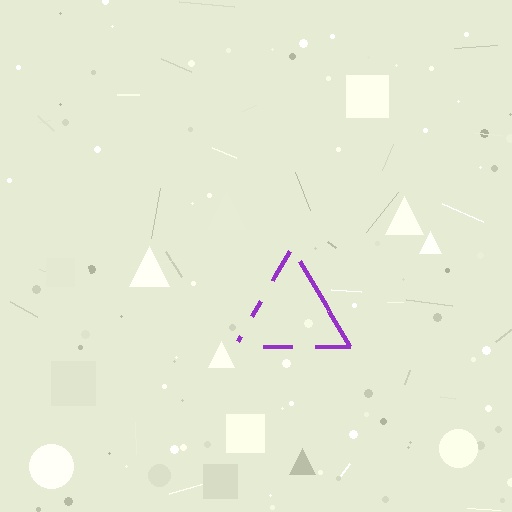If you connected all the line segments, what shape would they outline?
They would outline a triangle.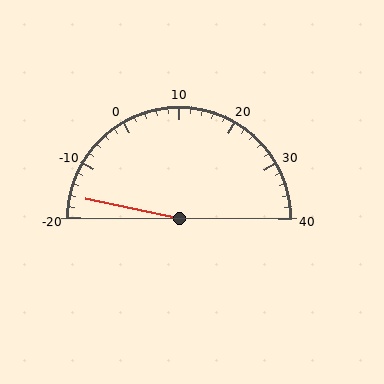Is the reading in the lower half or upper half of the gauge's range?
The reading is in the lower half of the range (-20 to 40).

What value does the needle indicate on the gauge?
The needle indicates approximately -16.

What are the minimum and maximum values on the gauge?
The gauge ranges from -20 to 40.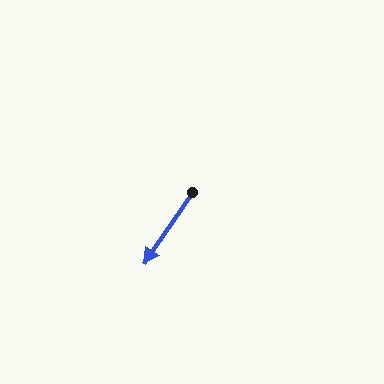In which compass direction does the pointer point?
Southwest.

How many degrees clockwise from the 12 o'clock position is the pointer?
Approximately 214 degrees.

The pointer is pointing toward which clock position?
Roughly 7 o'clock.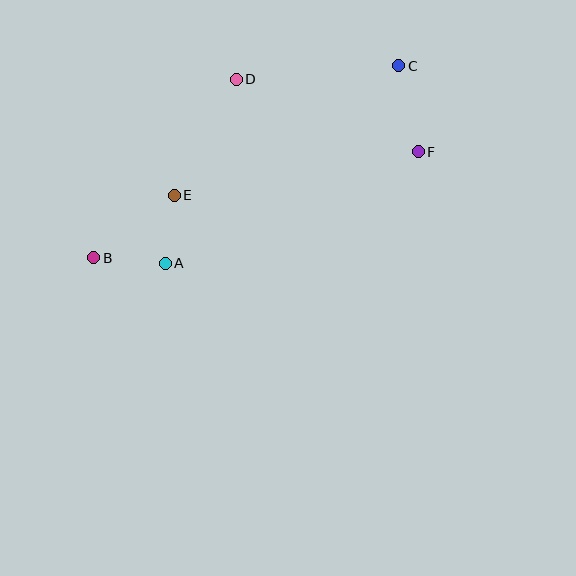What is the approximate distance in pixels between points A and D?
The distance between A and D is approximately 198 pixels.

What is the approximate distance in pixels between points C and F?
The distance between C and F is approximately 88 pixels.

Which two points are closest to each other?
Points A and E are closest to each other.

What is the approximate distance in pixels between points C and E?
The distance between C and E is approximately 259 pixels.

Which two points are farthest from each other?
Points B and C are farthest from each other.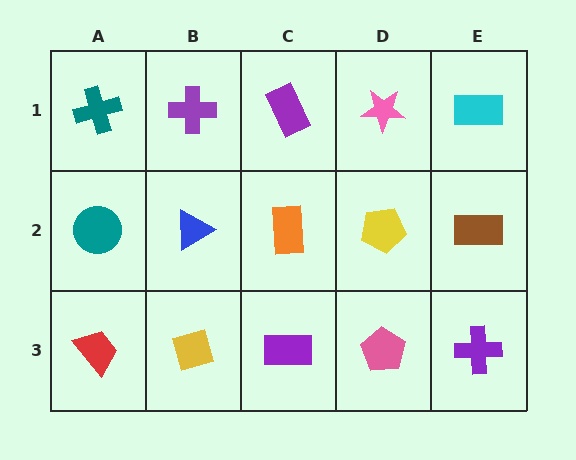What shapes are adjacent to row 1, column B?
A blue triangle (row 2, column B), a teal cross (row 1, column A), a purple rectangle (row 1, column C).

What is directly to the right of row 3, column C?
A pink pentagon.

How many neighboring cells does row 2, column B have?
4.